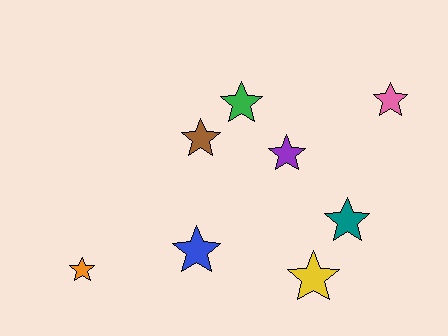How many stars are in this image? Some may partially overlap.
There are 8 stars.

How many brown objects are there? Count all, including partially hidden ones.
There is 1 brown object.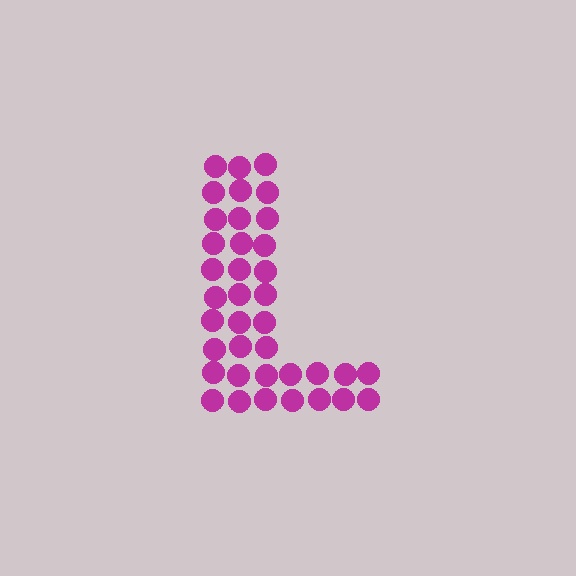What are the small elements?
The small elements are circles.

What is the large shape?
The large shape is the letter L.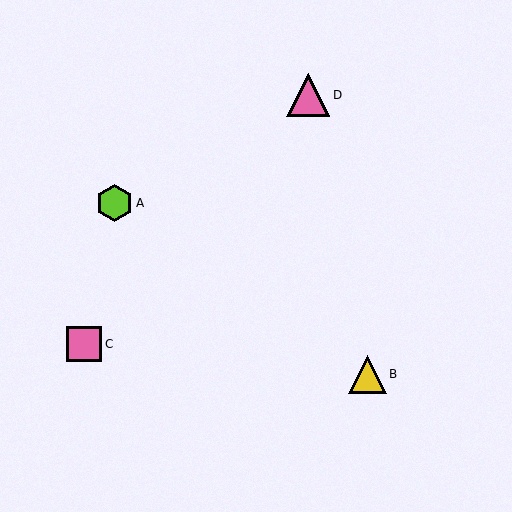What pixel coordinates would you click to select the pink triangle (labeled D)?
Click at (308, 95) to select the pink triangle D.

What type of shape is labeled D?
Shape D is a pink triangle.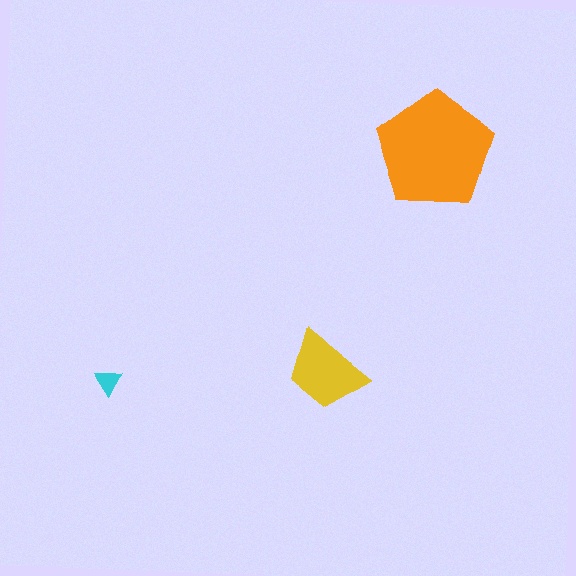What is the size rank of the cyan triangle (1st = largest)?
3rd.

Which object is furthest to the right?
The orange pentagon is rightmost.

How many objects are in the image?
There are 3 objects in the image.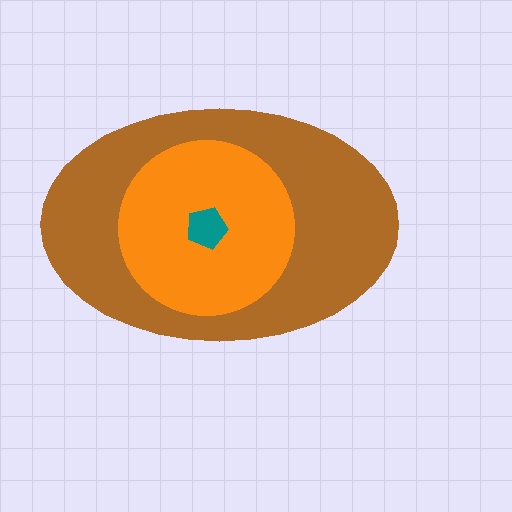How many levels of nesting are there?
3.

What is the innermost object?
The teal pentagon.